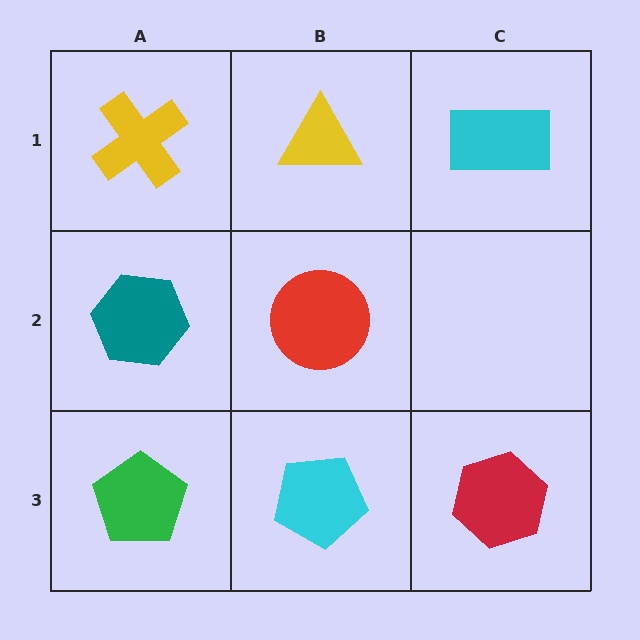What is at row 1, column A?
A yellow cross.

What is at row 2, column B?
A red circle.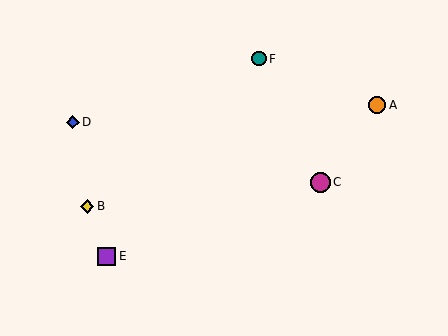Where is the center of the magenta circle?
The center of the magenta circle is at (320, 182).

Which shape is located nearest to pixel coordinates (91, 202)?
The yellow diamond (labeled B) at (87, 206) is nearest to that location.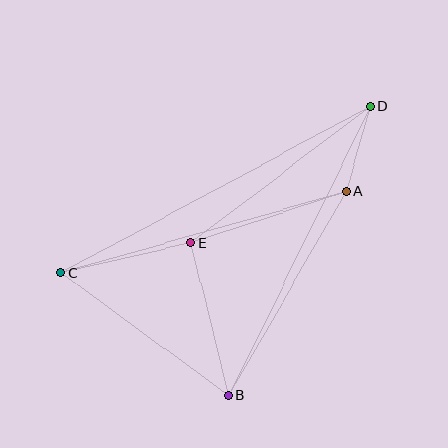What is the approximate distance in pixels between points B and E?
The distance between B and E is approximately 157 pixels.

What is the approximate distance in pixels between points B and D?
The distance between B and D is approximately 322 pixels.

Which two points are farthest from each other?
Points C and D are farthest from each other.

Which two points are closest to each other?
Points A and D are closest to each other.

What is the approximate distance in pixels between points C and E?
The distance between C and E is approximately 133 pixels.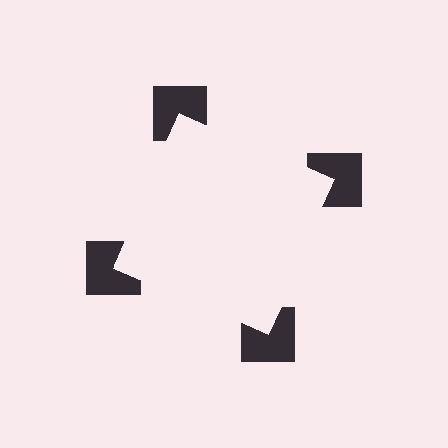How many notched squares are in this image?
There are 4 — one at each vertex of the illusory square.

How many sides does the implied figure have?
4 sides.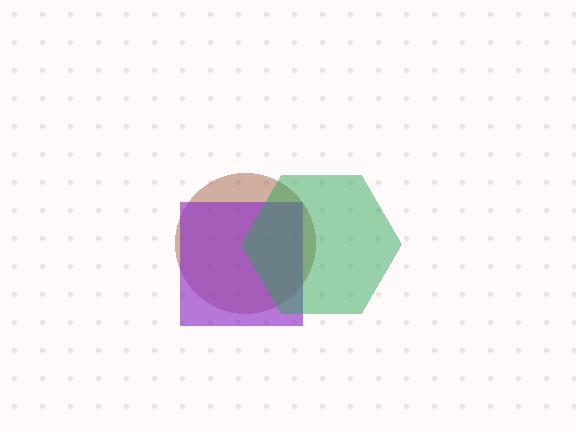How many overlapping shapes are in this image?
There are 3 overlapping shapes in the image.